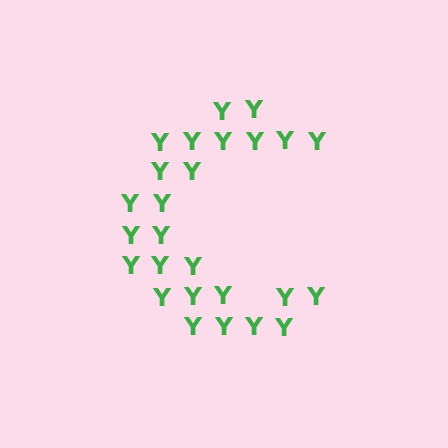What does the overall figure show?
The overall figure shows the letter C.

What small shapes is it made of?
It is made of small letter Y's.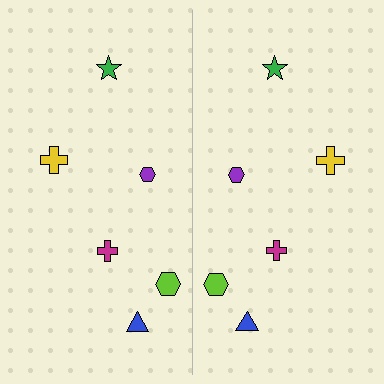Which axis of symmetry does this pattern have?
The pattern has a vertical axis of symmetry running through the center of the image.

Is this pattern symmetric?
Yes, this pattern has bilateral (reflection) symmetry.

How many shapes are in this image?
There are 12 shapes in this image.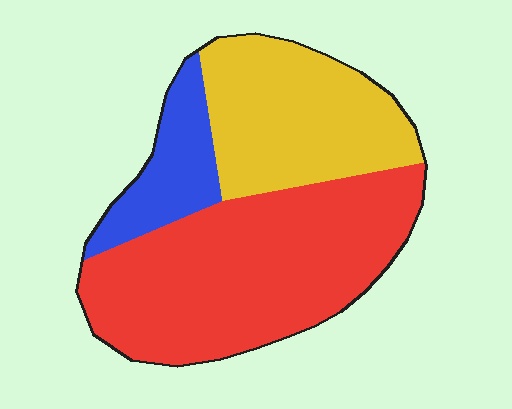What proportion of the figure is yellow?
Yellow takes up between a sixth and a third of the figure.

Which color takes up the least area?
Blue, at roughly 15%.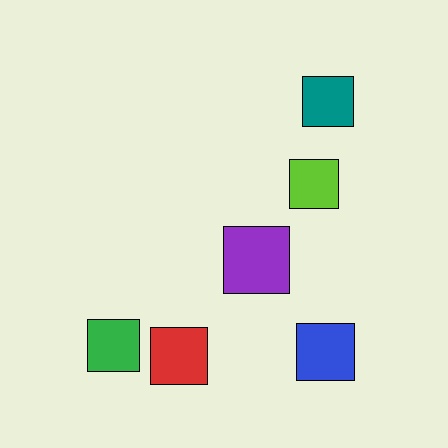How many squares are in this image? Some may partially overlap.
There are 6 squares.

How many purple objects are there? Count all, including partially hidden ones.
There is 1 purple object.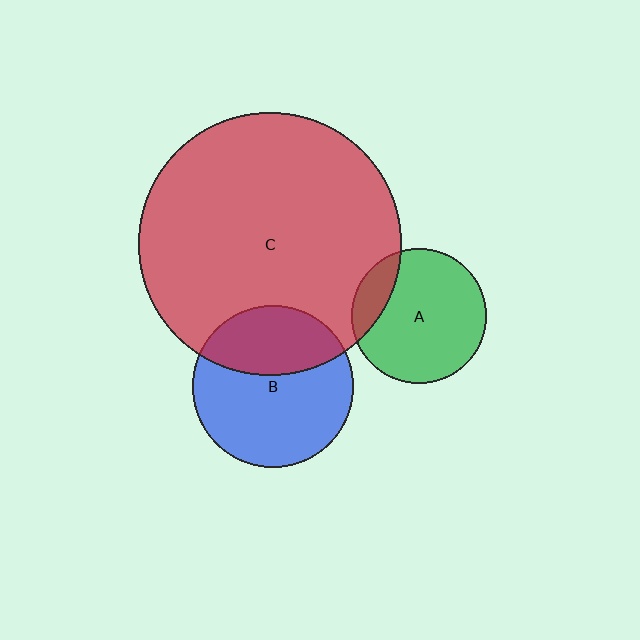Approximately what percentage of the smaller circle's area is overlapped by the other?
Approximately 35%.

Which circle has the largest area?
Circle C (red).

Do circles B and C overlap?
Yes.